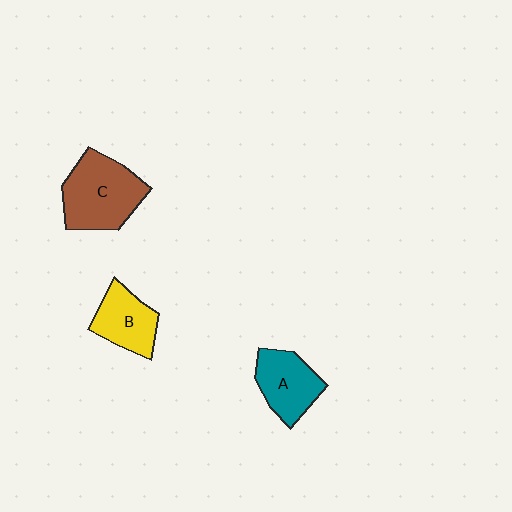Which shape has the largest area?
Shape C (brown).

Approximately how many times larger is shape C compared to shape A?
Approximately 1.4 times.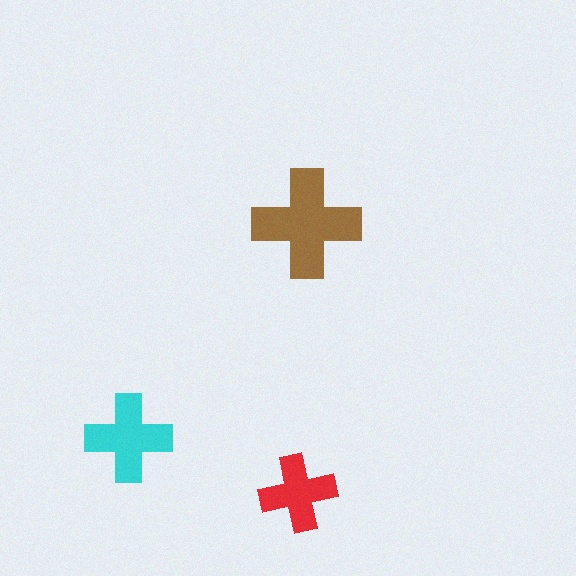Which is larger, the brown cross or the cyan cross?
The brown one.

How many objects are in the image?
There are 3 objects in the image.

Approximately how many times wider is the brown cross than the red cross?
About 1.5 times wider.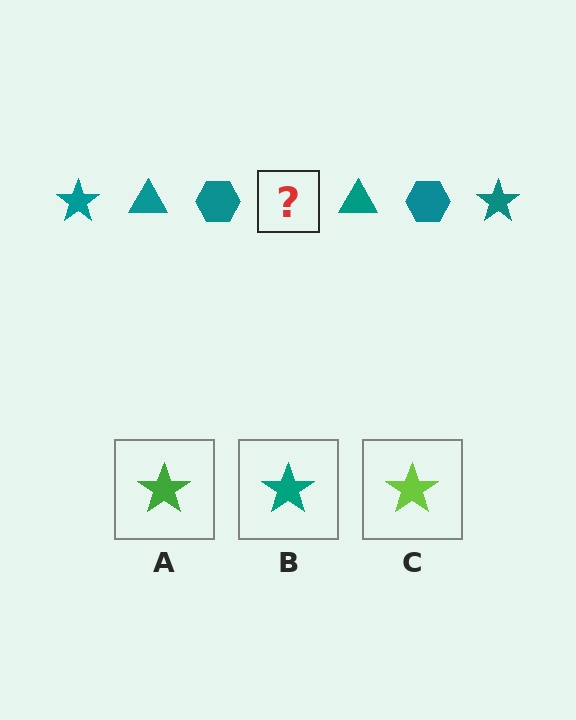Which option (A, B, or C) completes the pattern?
B.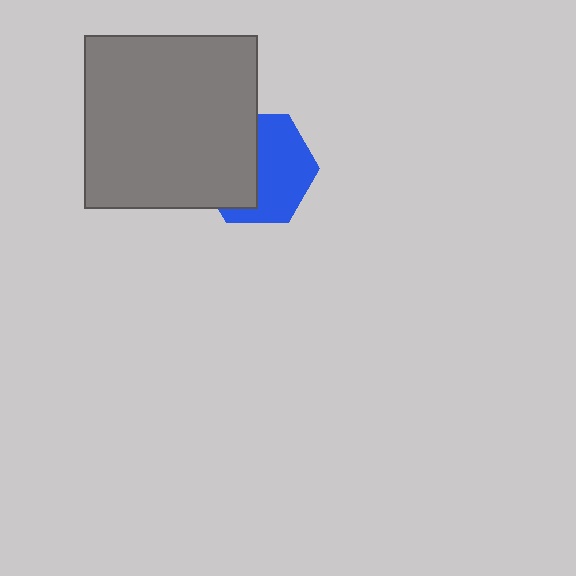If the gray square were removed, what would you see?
You would see the complete blue hexagon.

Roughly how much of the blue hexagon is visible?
About half of it is visible (roughly 55%).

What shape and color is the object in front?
The object in front is a gray square.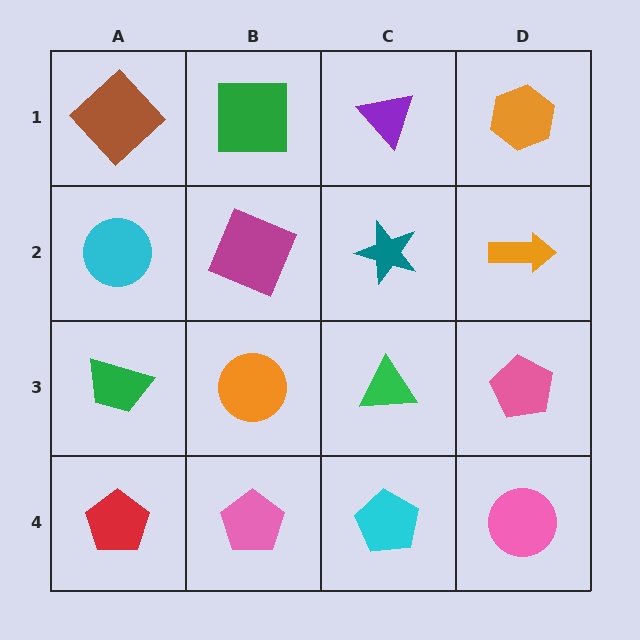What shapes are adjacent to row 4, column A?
A green trapezoid (row 3, column A), a pink pentagon (row 4, column B).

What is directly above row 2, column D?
An orange hexagon.